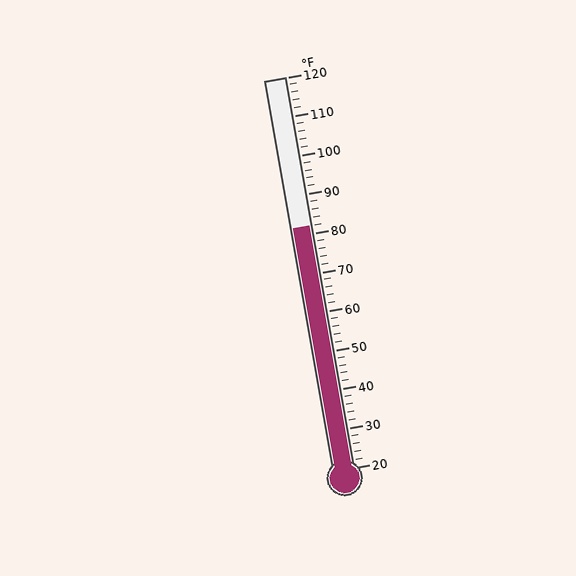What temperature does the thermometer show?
The thermometer shows approximately 82°F.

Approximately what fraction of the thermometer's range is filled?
The thermometer is filled to approximately 60% of its range.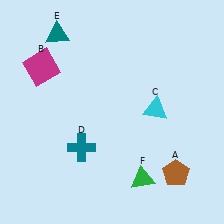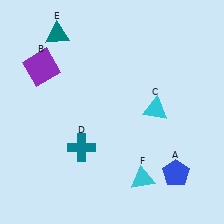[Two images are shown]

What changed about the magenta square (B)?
In Image 1, B is magenta. In Image 2, it changed to purple.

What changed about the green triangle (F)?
In Image 1, F is green. In Image 2, it changed to cyan.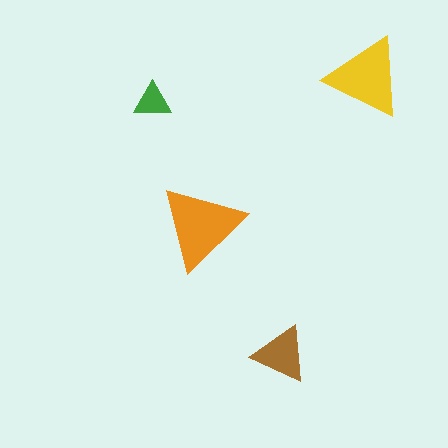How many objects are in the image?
There are 4 objects in the image.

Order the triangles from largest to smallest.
the orange one, the yellow one, the brown one, the green one.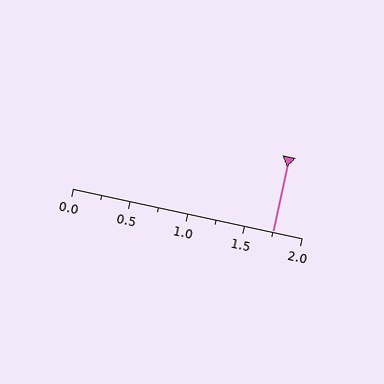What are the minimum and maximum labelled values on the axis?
The axis runs from 0.0 to 2.0.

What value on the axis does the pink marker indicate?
The marker indicates approximately 1.75.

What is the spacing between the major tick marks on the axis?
The major ticks are spaced 0.5 apart.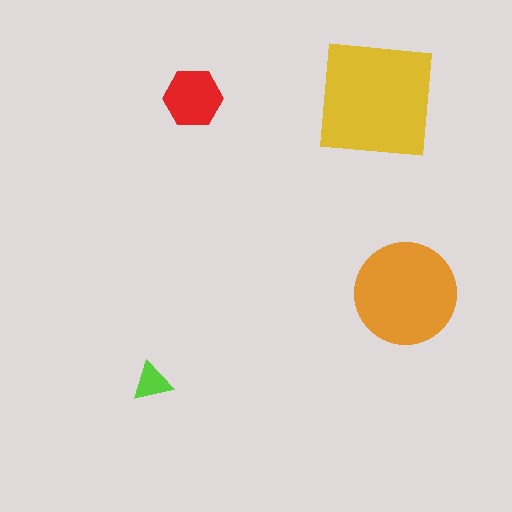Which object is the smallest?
The lime triangle.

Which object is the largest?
The yellow square.